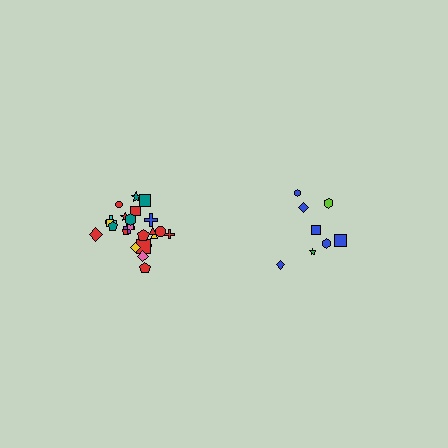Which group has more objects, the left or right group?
The left group.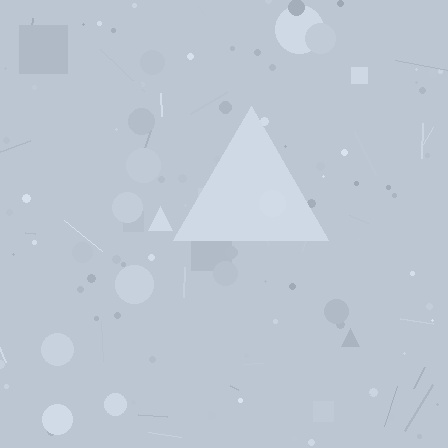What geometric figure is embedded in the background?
A triangle is embedded in the background.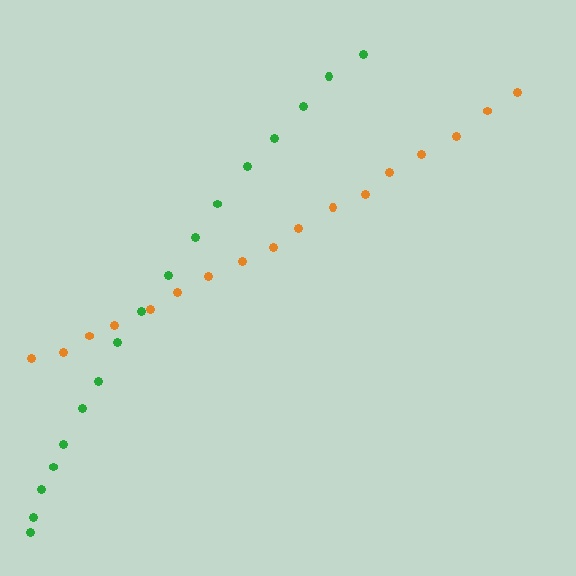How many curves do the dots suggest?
There are 2 distinct paths.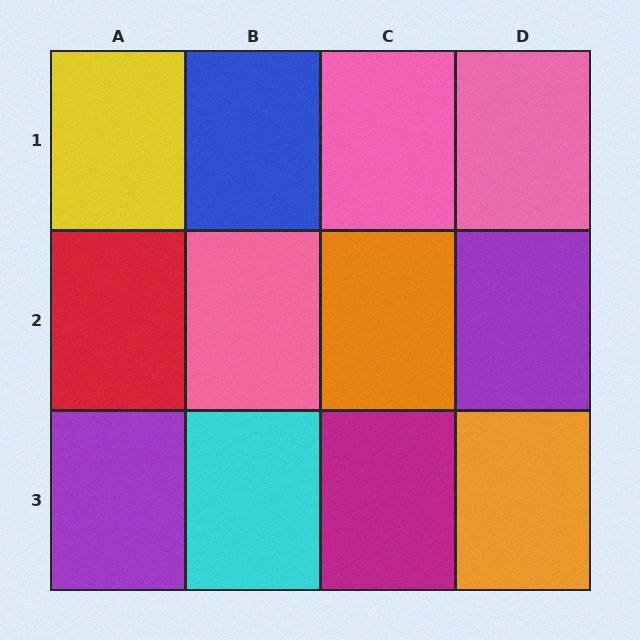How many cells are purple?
2 cells are purple.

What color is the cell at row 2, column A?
Red.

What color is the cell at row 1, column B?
Blue.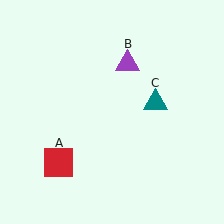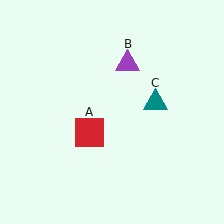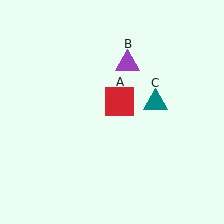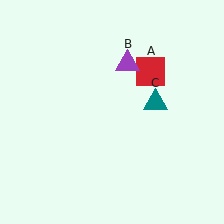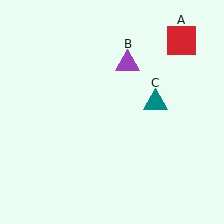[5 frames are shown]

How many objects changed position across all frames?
1 object changed position: red square (object A).